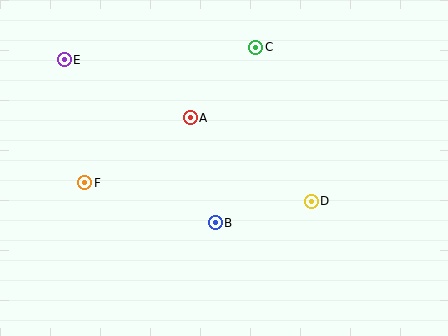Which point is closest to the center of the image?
Point B at (215, 223) is closest to the center.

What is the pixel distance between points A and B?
The distance between A and B is 108 pixels.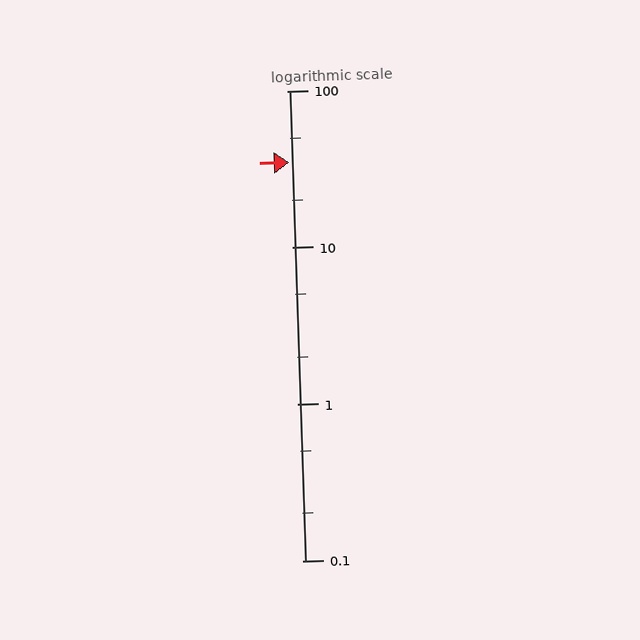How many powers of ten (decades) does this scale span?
The scale spans 3 decades, from 0.1 to 100.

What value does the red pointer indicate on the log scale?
The pointer indicates approximately 35.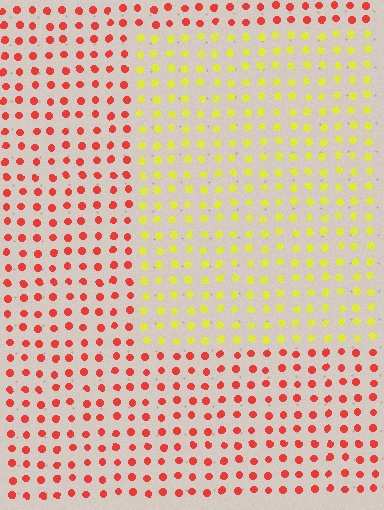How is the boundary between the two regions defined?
The boundary is defined purely by a slight shift in hue (about 63 degrees). Spacing, size, and orientation are identical on both sides.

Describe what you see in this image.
The image is filled with small red elements in a uniform arrangement. A rectangle-shaped region is visible where the elements are tinted to a slightly different hue, forming a subtle color boundary.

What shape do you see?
I see a rectangle.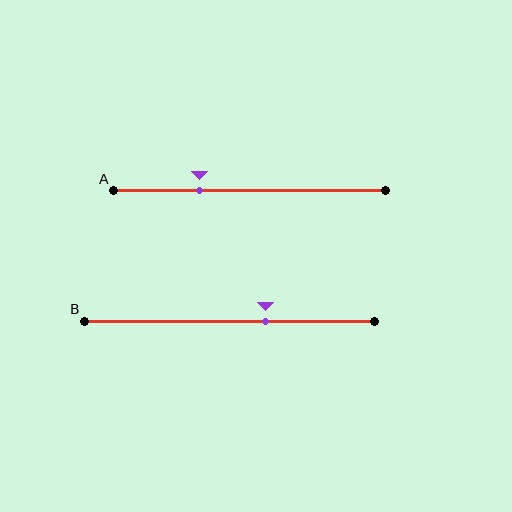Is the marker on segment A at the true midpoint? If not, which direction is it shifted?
No, the marker on segment A is shifted to the left by about 18% of the segment length.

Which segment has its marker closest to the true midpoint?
Segment B has its marker closest to the true midpoint.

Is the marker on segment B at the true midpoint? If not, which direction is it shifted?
No, the marker on segment B is shifted to the right by about 12% of the segment length.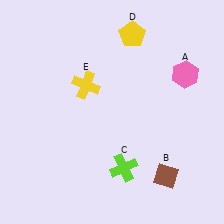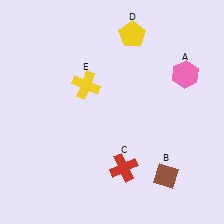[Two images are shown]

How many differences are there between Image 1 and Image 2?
There is 1 difference between the two images.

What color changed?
The cross (C) changed from lime in Image 1 to red in Image 2.